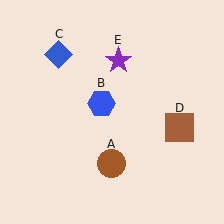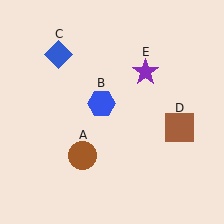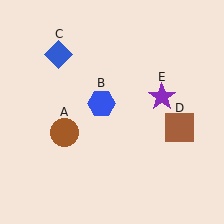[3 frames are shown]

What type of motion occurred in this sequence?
The brown circle (object A), purple star (object E) rotated clockwise around the center of the scene.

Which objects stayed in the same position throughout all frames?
Blue hexagon (object B) and blue diamond (object C) and brown square (object D) remained stationary.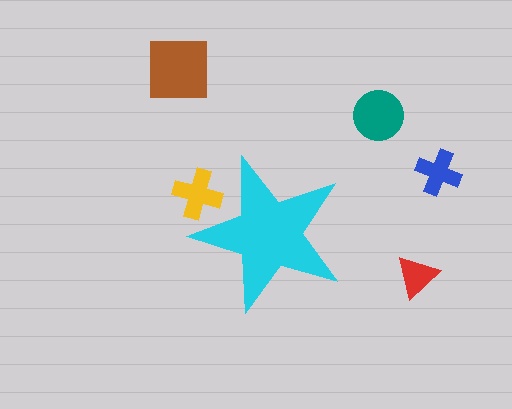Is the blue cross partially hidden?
No, the blue cross is fully visible.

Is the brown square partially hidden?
No, the brown square is fully visible.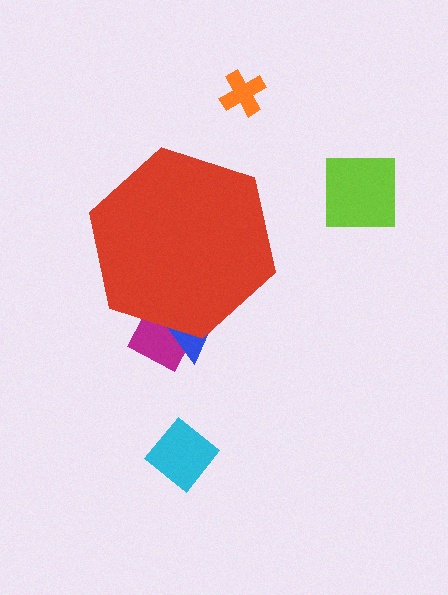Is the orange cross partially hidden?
No, the orange cross is fully visible.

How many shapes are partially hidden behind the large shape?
2 shapes are partially hidden.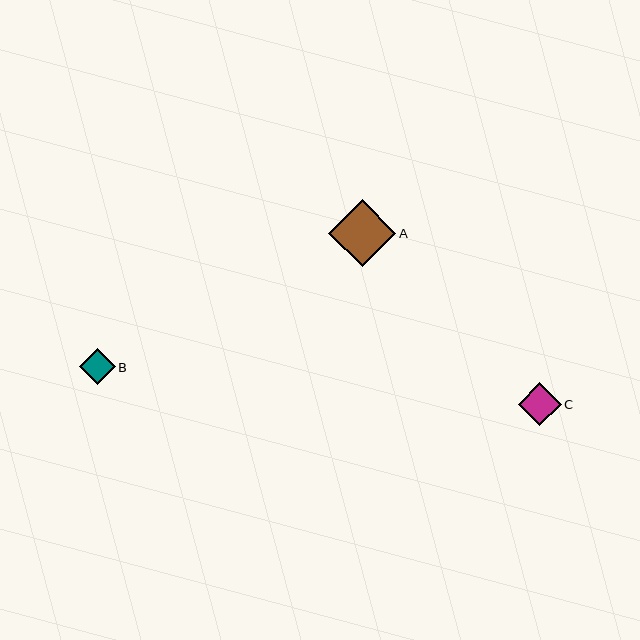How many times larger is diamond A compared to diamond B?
Diamond A is approximately 1.9 times the size of diamond B.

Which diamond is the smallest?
Diamond B is the smallest with a size of approximately 36 pixels.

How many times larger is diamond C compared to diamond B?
Diamond C is approximately 1.2 times the size of diamond B.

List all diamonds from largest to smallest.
From largest to smallest: A, C, B.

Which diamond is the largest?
Diamond A is the largest with a size of approximately 67 pixels.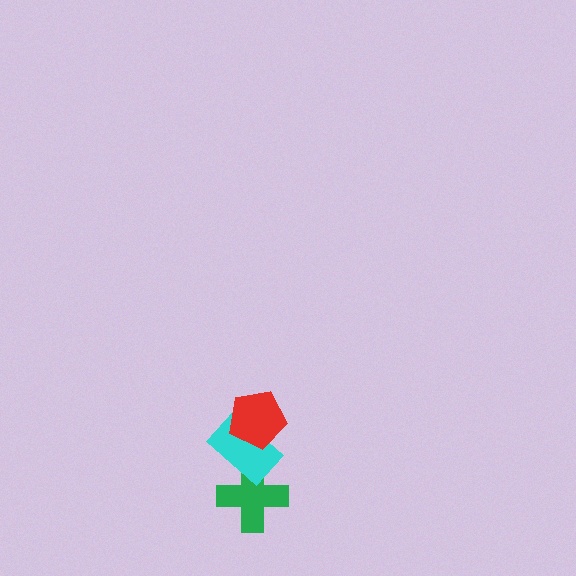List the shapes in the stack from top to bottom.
From top to bottom: the red pentagon, the cyan rectangle, the green cross.